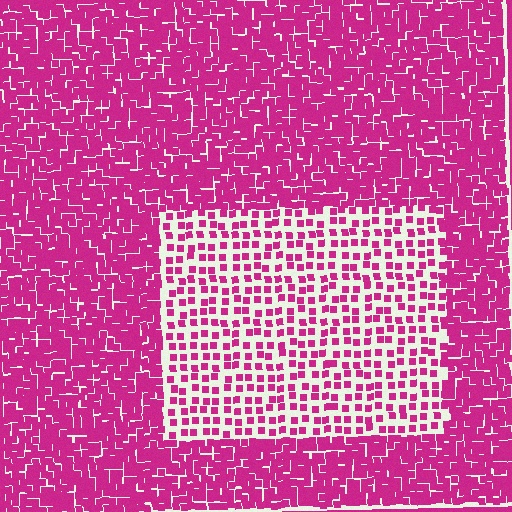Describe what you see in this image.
The image contains small magenta elements arranged at two different densities. A rectangle-shaped region is visible where the elements are less densely packed than the surrounding area.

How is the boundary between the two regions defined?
The boundary is defined by a change in element density (approximately 2.5x ratio). All elements are the same color, size, and shape.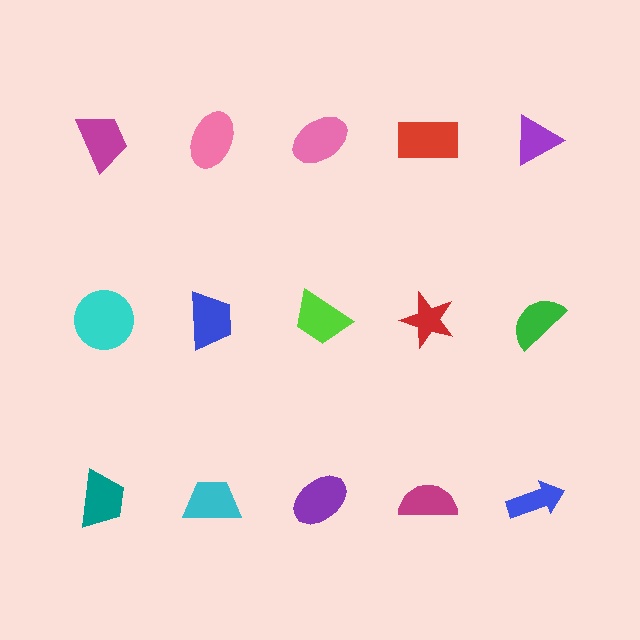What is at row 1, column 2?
A pink ellipse.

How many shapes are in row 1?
5 shapes.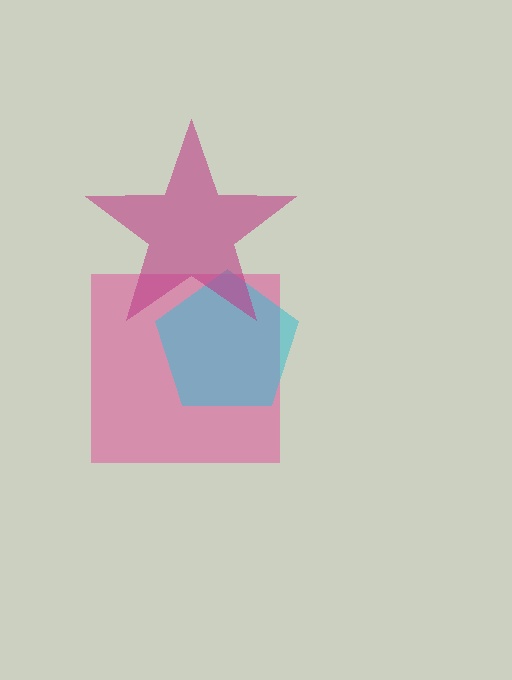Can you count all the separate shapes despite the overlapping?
Yes, there are 3 separate shapes.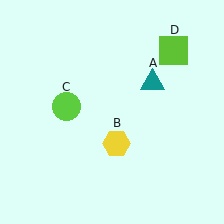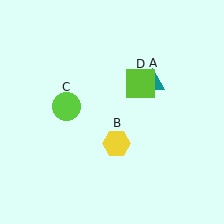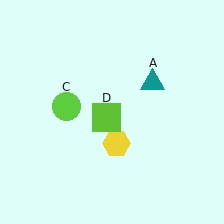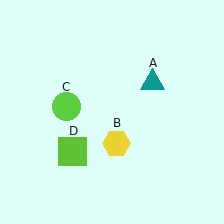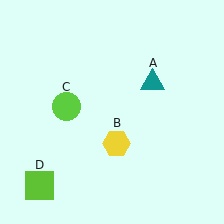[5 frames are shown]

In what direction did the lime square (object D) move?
The lime square (object D) moved down and to the left.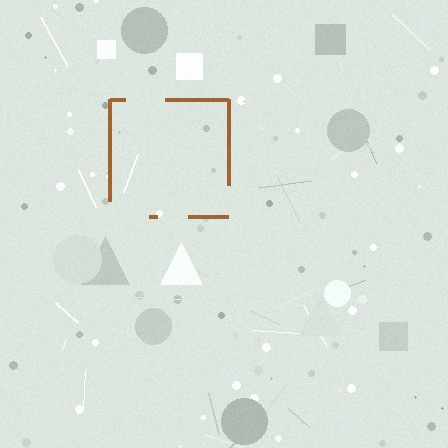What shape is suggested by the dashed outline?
The dashed outline suggests a square.